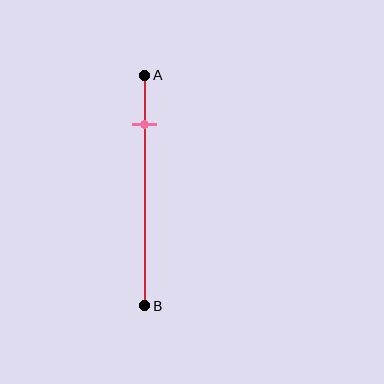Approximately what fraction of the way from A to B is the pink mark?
The pink mark is approximately 20% of the way from A to B.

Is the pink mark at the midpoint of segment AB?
No, the mark is at about 20% from A, not at the 50% midpoint.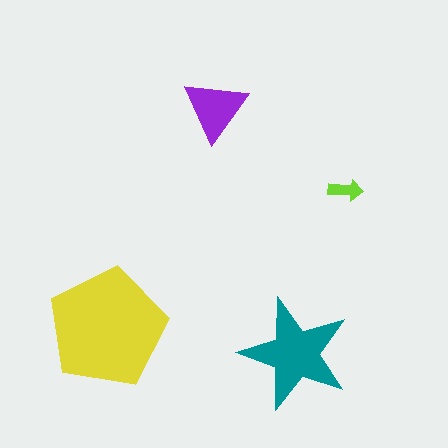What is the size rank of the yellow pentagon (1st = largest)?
1st.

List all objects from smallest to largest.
The lime arrow, the purple triangle, the teal star, the yellow pentagon.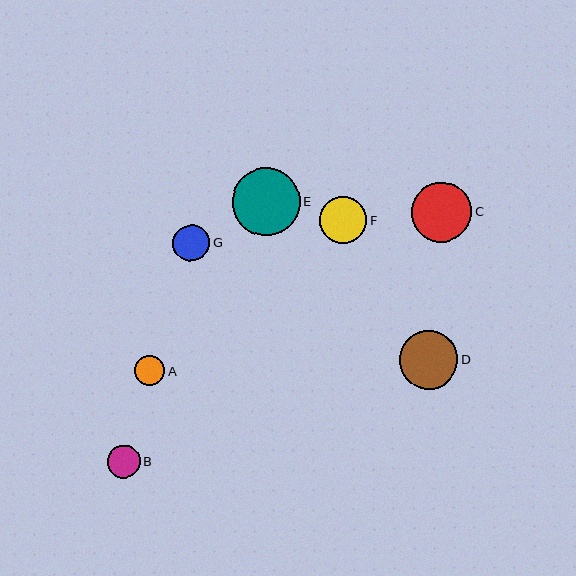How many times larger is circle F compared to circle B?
Circle F is approximately 1.4 times the size of circle B.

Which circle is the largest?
Circle E is the largest with a size of approximately 67 pixels.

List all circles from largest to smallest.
From largest to smallest: E, C, D, F, G, B, A.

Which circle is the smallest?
Circle A is the smallest with a size of approximately 31 pixels.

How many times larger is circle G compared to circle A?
Circle G is approximately 1.2 times the size of circle A.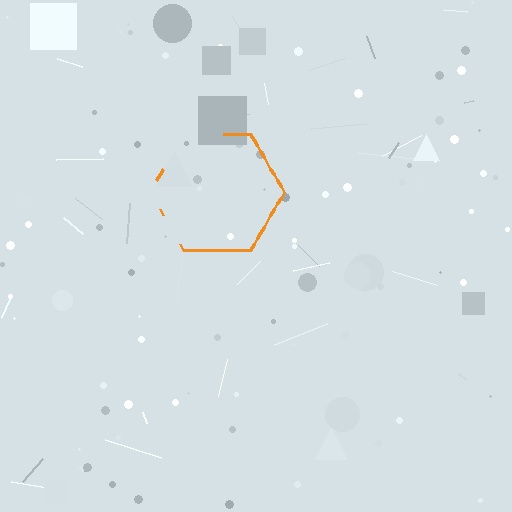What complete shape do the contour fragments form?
The contour fragments form a hexagon.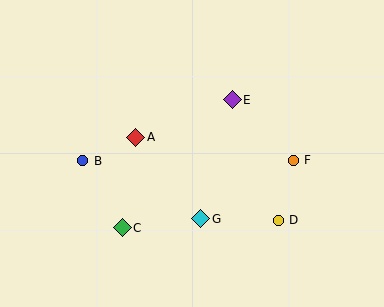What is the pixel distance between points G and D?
The distance between G and D is 77 pixels.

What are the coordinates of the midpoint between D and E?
The midpoint between D and E is at (255, 160).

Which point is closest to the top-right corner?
Point E is closest to the top-right corner.